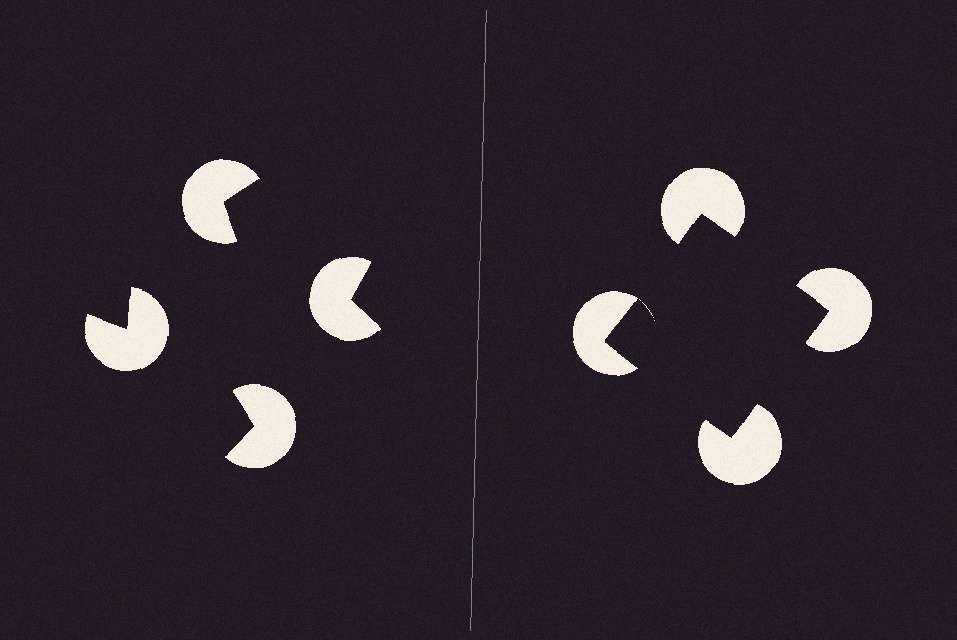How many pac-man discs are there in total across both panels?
8 — 4 on each side.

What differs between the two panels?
The pac-man discs are positioned identically on both sides; only the wedge orientations differ. On the right they align to a square; on the left they are misaligned.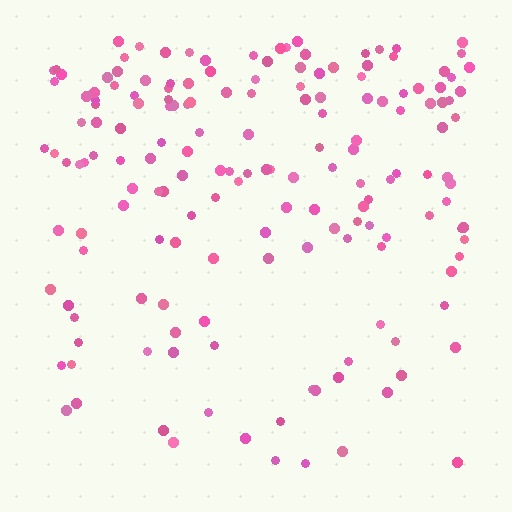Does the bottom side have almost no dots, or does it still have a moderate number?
Still a moderate number, just noticeably fewer than the top.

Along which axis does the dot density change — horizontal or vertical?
Vertical.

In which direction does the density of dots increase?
From bottom to top, with the top side densest.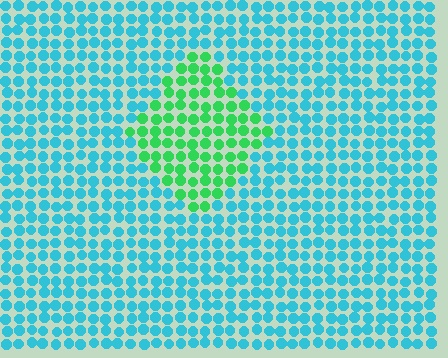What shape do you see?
I see a diamond.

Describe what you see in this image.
The image is filled with small cyan elements in a uniform arrangement. A diamond-shaped region is visible where the elements are tinted to a slightly different hue, forming a subtle color boundary.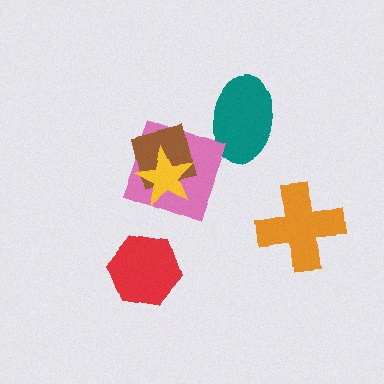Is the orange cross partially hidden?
No, no other shape covers it.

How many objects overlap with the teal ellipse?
0 objects overlap with the teal ellipse.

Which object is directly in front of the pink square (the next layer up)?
The brown square is directly in front of the pink square.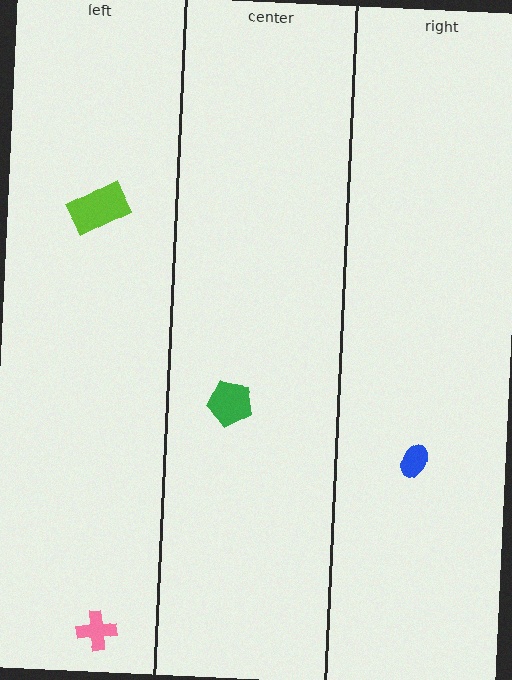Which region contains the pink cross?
The left region.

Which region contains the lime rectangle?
The left region.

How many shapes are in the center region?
1.